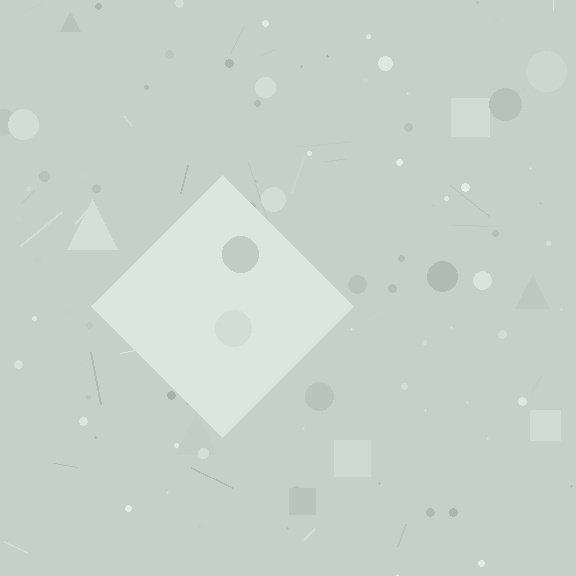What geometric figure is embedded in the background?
A diamond is embedded in the background.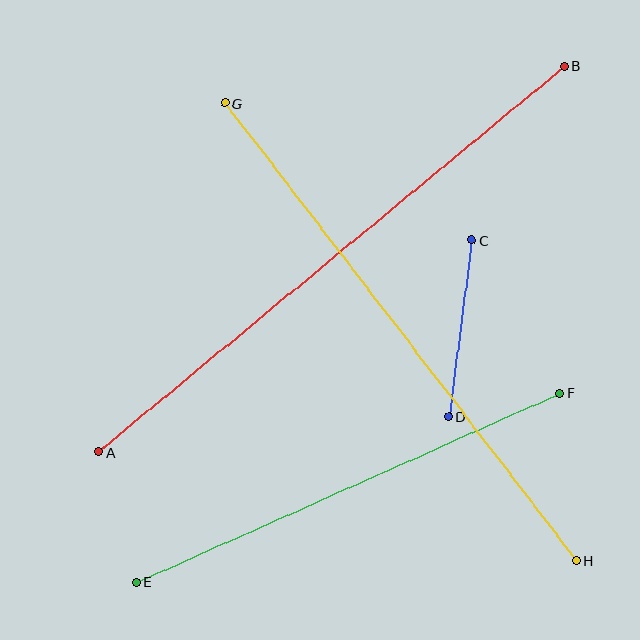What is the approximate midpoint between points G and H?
The midpoint is at approximately (401, 332) pixels.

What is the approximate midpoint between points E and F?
The midpoint is at approximately (348, 488) pixels.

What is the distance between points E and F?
The distance is approximately 464 pixels.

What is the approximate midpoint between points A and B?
The midpoint is at approximately (331, 259) pixels.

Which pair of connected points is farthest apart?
Points A and B are farthest apart.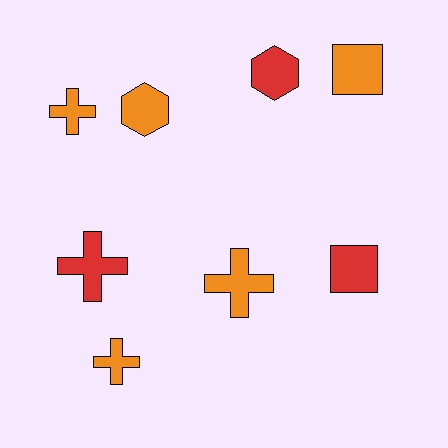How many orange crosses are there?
There are 3 orange crosses.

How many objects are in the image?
There are 8 objects.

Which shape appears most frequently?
Cross, with 4 objects.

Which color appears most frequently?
Orange, with 5 objects.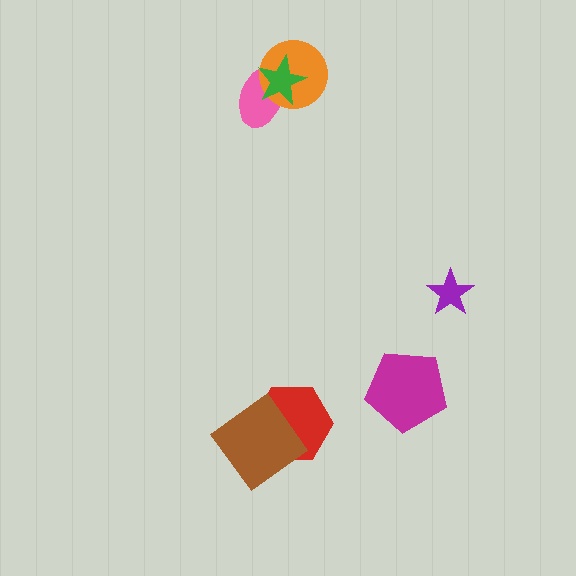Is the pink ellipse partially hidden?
Yes, it is partially covered by another shape.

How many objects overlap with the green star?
2 objects overlap with the green star.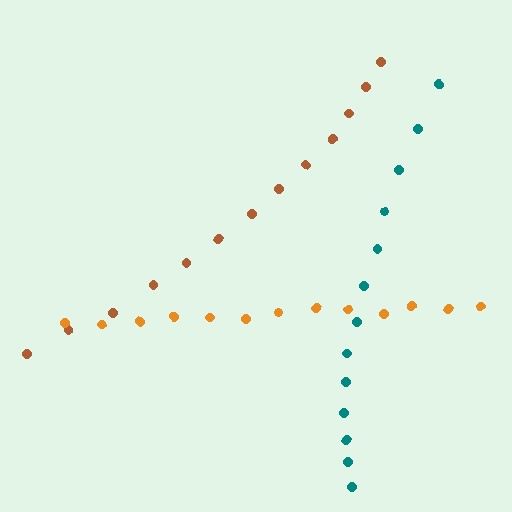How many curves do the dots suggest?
There are 3 distinct paths.